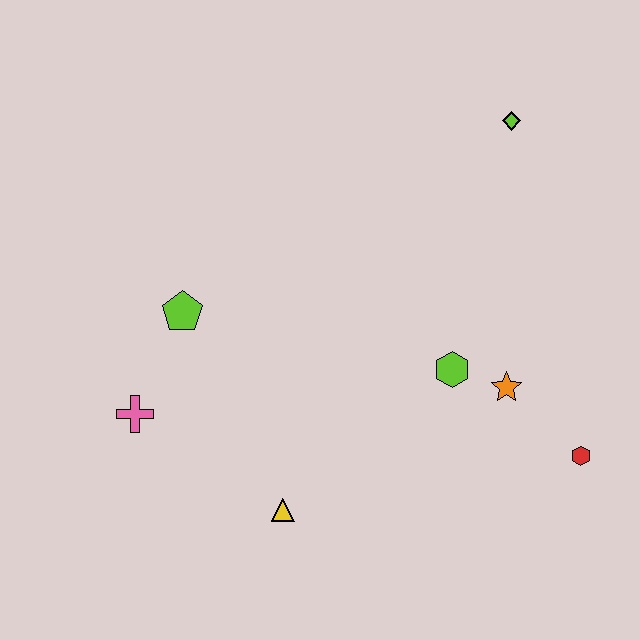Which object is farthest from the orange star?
The pink cross is farthest from the orange star.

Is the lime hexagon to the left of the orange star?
Yes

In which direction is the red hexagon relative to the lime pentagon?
The red hexagon is to the right of the lime pentagon.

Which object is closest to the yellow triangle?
The pink cross is closest to the yellow triangle.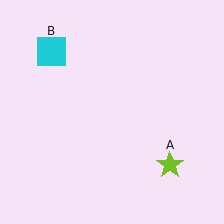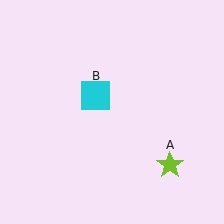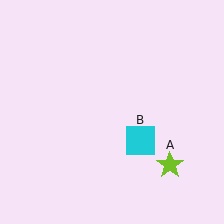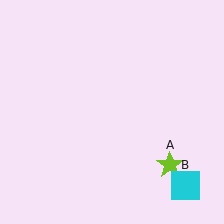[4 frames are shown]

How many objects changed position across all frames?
1 object changed position: cyan square (object B).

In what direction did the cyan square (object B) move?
The cyan square (object B) moved down and to the right.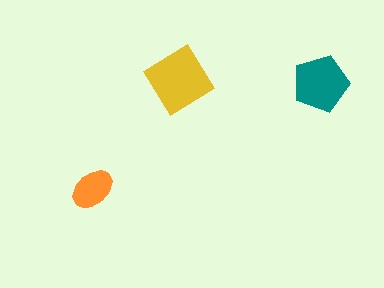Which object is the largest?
The yellow diamond.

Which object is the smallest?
The orange ellipse.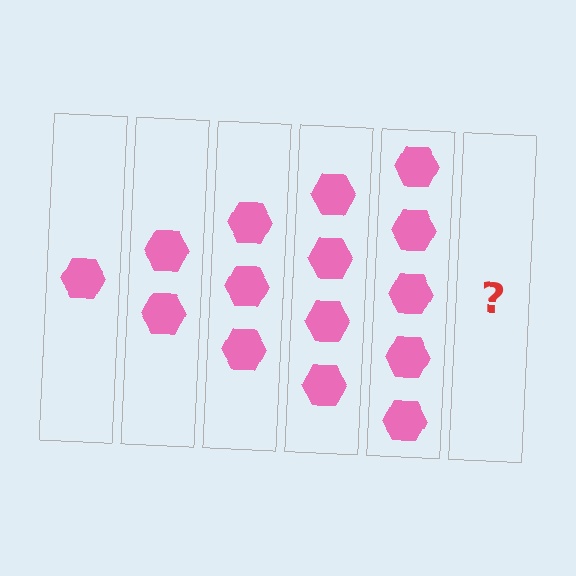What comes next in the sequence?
The next element should be 6 hexagons.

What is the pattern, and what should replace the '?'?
The pattern is that each step adds one more hexagon. The '?' should be 6 hexagons.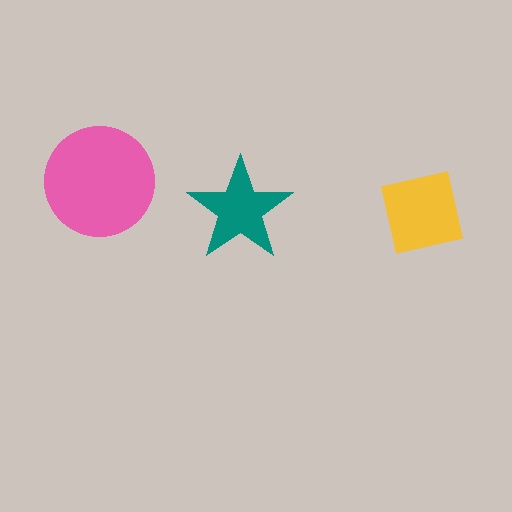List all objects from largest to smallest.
The pink circle, the yellow square, the teal star.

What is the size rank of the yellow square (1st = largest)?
2nd.